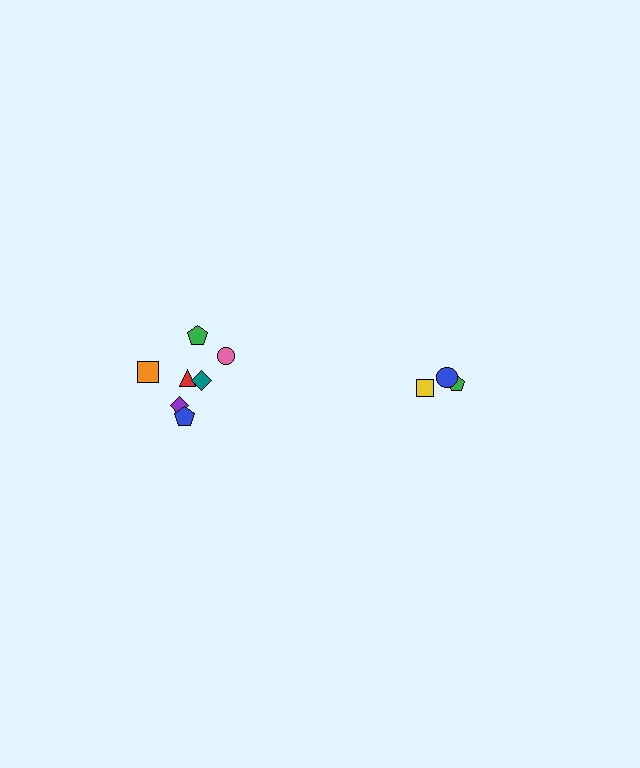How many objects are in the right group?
There are 3 objects.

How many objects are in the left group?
There are 7 objects.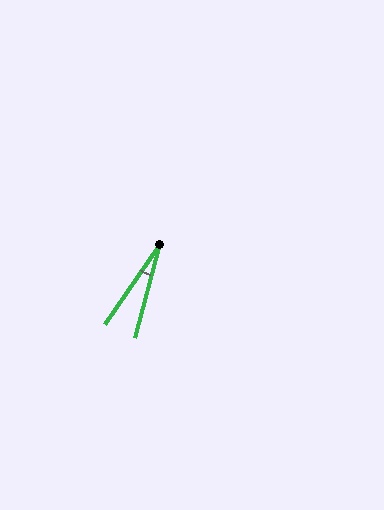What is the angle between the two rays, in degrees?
Approximately 19 degrees.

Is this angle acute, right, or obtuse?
It is acute.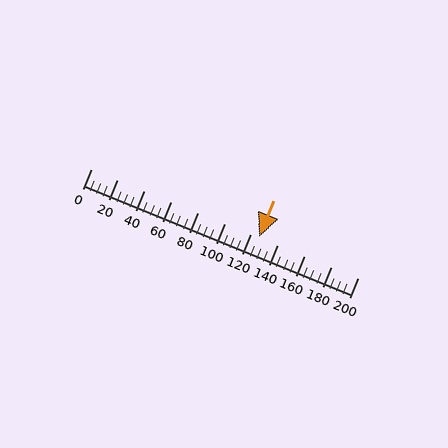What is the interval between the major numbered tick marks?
The major tick marks are spaced 20 units apart.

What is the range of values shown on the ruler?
The ruler shows values from 0 to 200.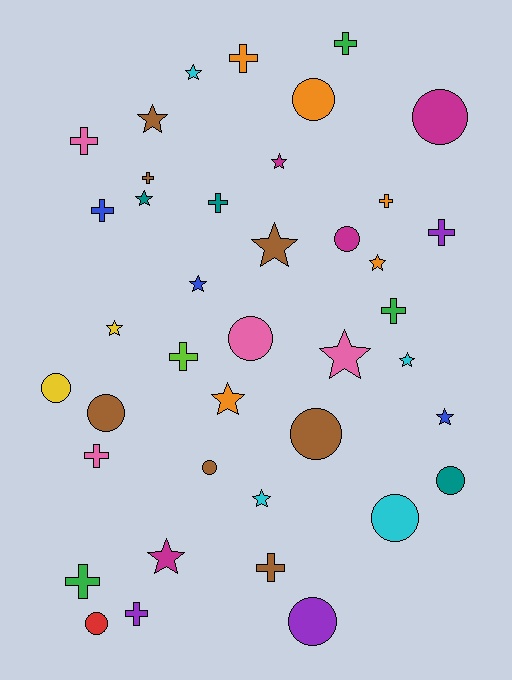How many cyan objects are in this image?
There are 4 cyan objects.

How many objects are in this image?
There are 40 objects.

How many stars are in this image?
There are 14 stars.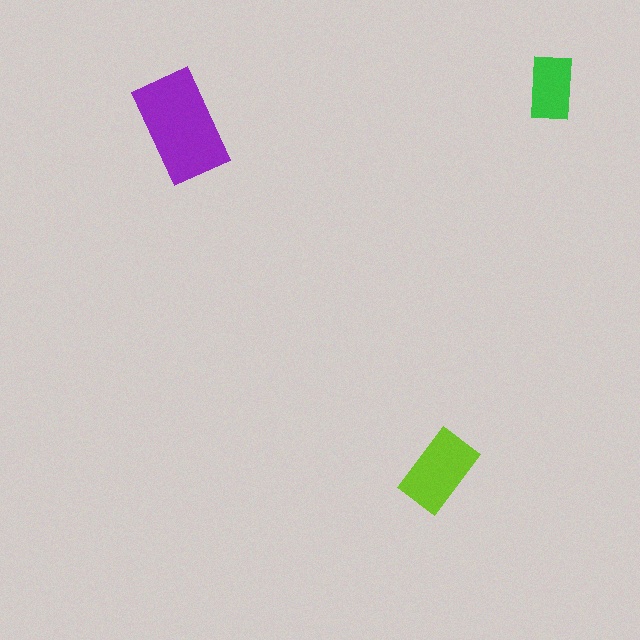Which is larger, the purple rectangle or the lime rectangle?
The purple one.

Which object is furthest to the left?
The purple rectangle is leftmost.